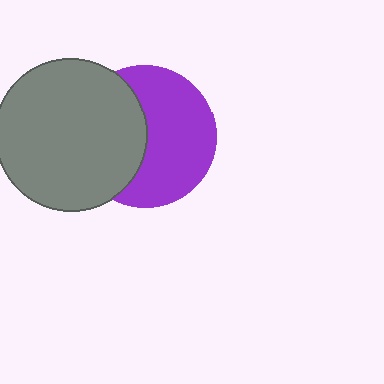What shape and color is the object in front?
The object in front is a gray circle.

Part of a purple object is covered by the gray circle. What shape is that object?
It is a circle.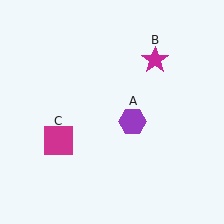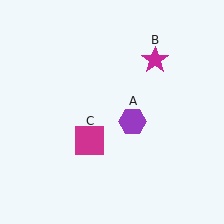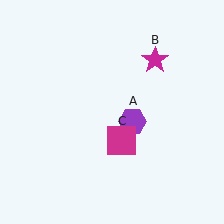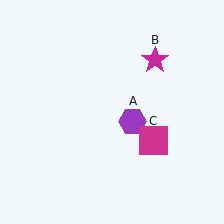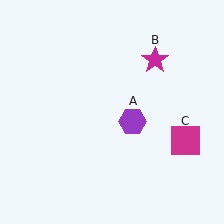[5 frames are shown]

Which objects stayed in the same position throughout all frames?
Purple hexagon (object A) and magenta star (object B) remained stationary.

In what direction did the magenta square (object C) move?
The magenta square (object C) moved right.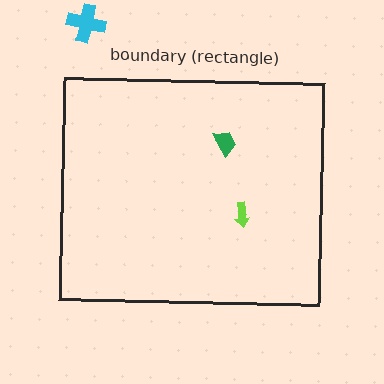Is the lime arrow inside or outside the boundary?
Inside.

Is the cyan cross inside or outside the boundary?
Outside.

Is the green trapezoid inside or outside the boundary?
Inside.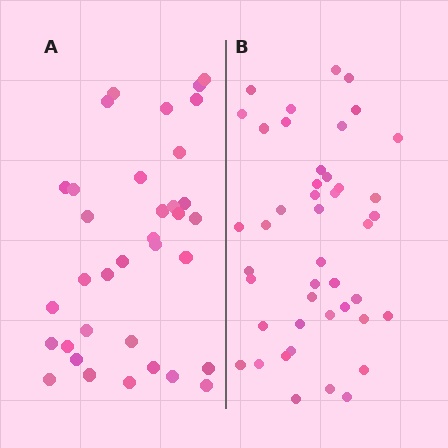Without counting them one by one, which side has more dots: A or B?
Region B (the right region) has more dots.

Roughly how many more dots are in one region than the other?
Region B has roughly 8 or so more dots than region A.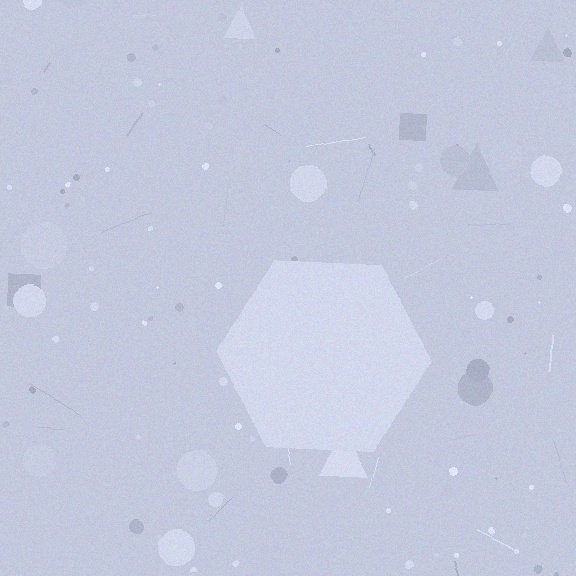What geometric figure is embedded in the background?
A hexagon is embedded in the background.